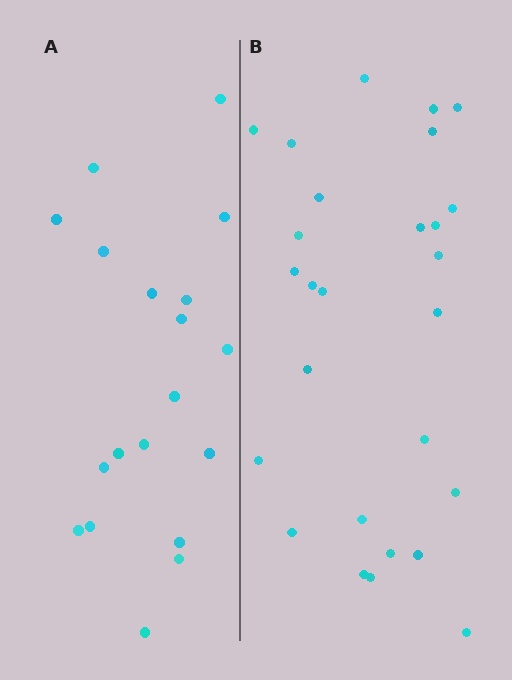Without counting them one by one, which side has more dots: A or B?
Region B (the right region) has more dots.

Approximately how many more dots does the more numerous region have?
Region B has roughly 8 or so more dots than region A.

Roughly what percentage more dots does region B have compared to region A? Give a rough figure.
About 40% more.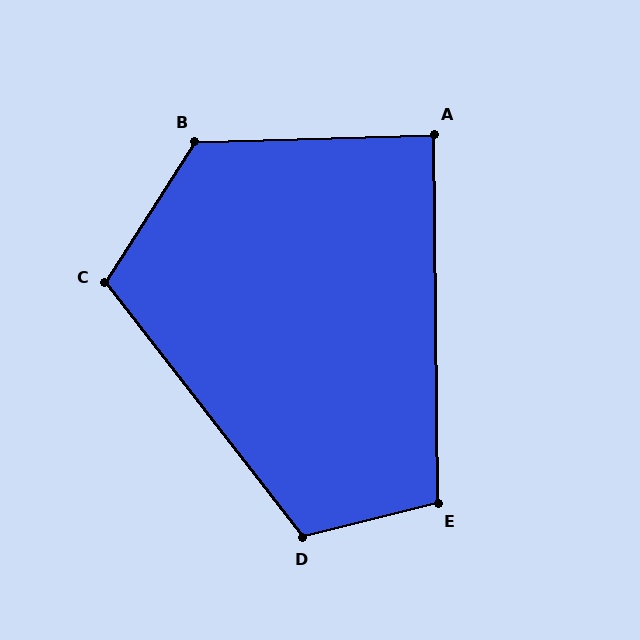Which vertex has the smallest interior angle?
A, at approximately 89 degrees.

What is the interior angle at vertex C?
Approximately 110 degrees (obtuse).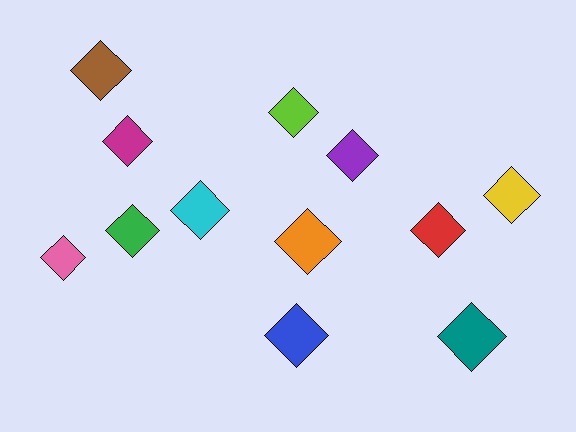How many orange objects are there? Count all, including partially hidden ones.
There is 1 orange object.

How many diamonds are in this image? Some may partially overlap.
There are 12 diamonds.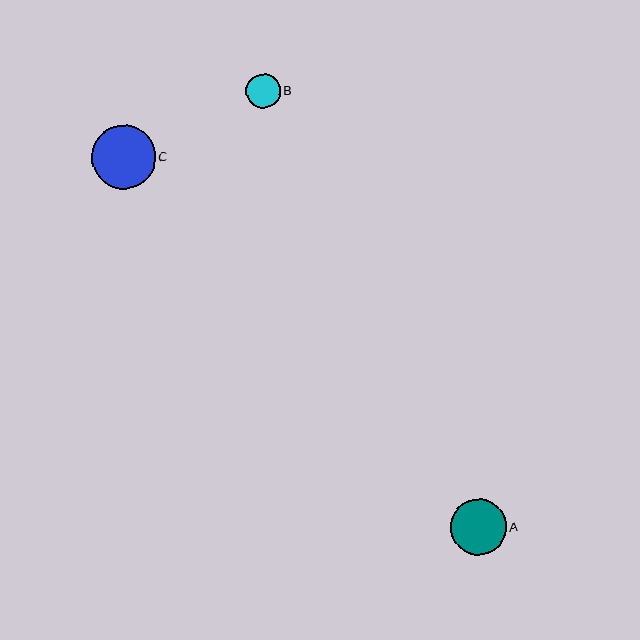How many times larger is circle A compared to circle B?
Circle A is approximately 1.6 times the size of circle B.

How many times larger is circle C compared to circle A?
Circle C is approximately 1.1 times the size of circle A.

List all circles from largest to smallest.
From largest to smallest: C, A, B.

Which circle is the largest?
Circle C is the largest with a size of approximately 64 pixels.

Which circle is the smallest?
Circle B is the smallest with a size of approximately 35 pixels.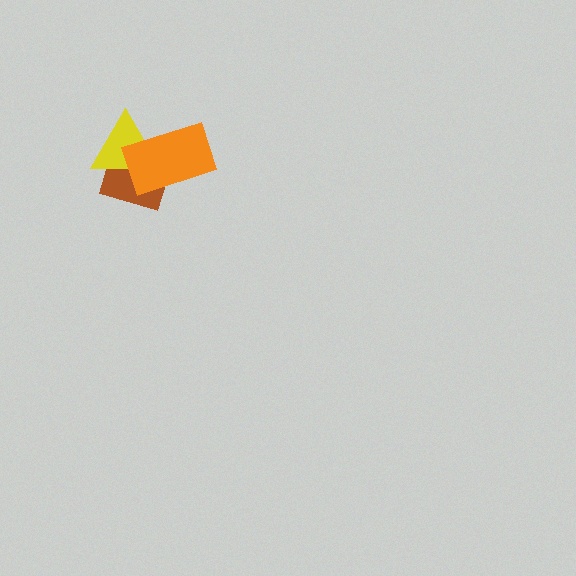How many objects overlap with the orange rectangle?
2 objects overlap with the orange rectangle.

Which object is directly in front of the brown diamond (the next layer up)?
The yellow triangle is directly in front of the brown diamond.